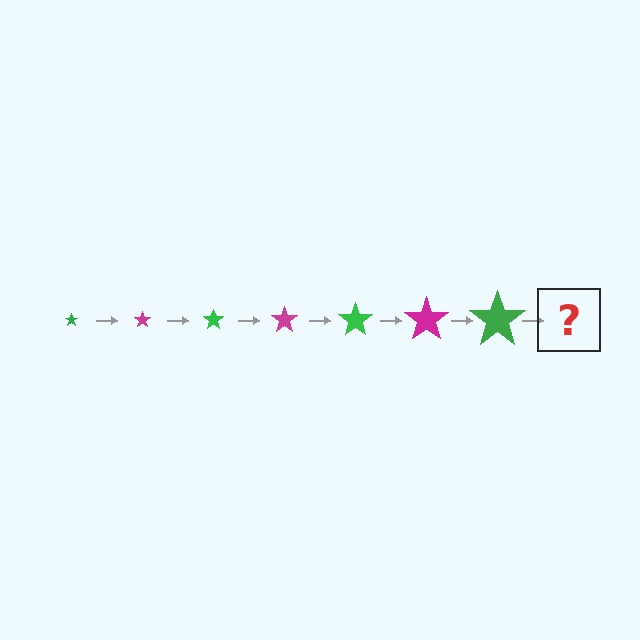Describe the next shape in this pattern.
It should be a magenta star, larger than the previous one.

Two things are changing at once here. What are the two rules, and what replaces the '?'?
The two rules are that the star grows larger each step and the color cycles through green and magenta. The '?' should be a magenta star, larger than the previous one.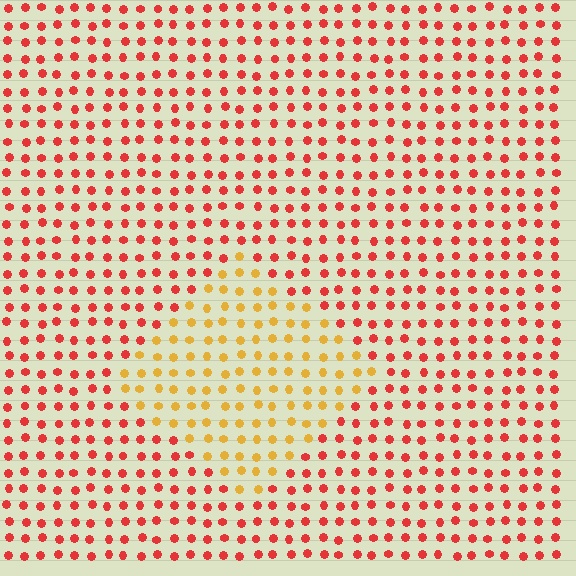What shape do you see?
I see a diamond.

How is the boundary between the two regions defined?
The boundary is defined purely by a slight shift in hue (about 43 degrees). Spacing, size, and orientation are identical on both sides.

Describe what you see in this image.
The image is filled with small red elements in a uniform arrangement. A diamond-shaped region is visible where the elements are tinted to a slightly different hue, forming a subtle color boundary.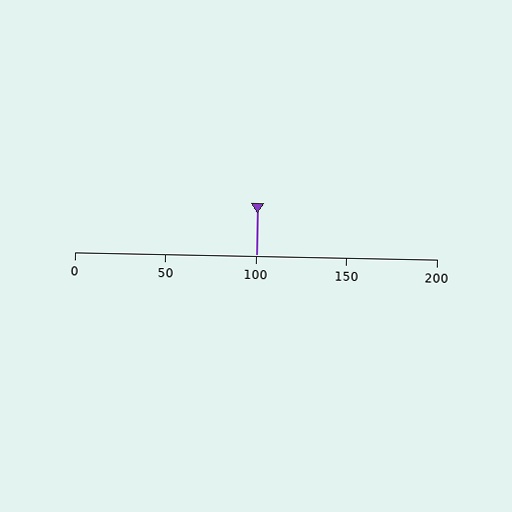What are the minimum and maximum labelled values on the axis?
The axis runs from 0 to 200.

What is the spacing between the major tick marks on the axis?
The major ticks are spaced 50 apart.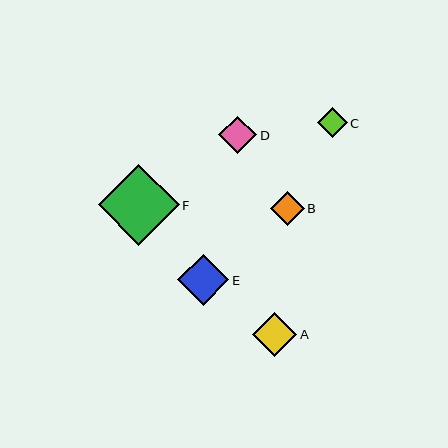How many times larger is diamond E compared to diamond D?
Diamond E is approximately 1.3 times the size of diamond D.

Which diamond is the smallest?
Diamond C is the smallest with a size of approximately 29 pixels.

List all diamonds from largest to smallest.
From largest to smallest: F, E, A, D, B, C.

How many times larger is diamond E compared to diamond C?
Diamond E is approximately 1.7 times the size of diamond C.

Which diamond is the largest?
Diamond F is the largest with a size of approximately 81 pixels.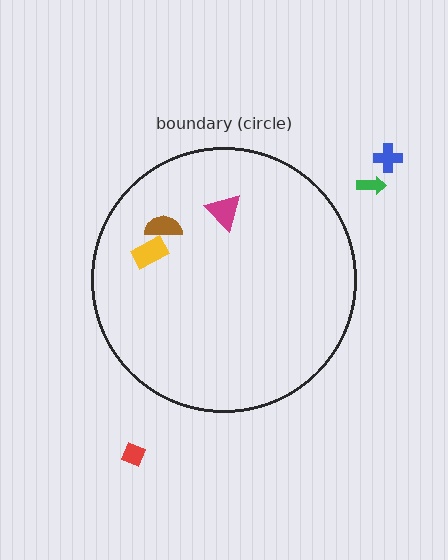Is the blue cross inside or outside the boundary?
Outside.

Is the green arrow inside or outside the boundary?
Outside.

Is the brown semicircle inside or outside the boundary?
Inside.